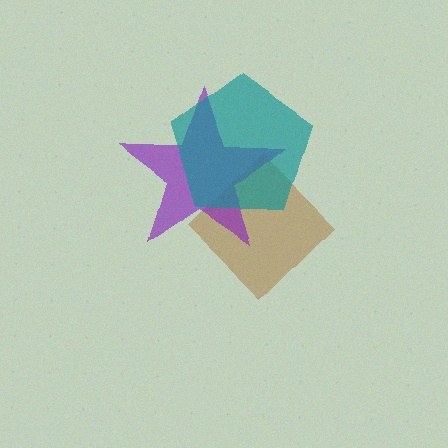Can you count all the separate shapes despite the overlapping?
Yes, there are 3 separate shapes.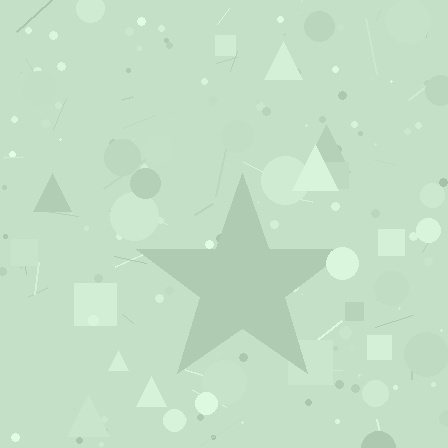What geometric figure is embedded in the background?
A star is embedded in the background.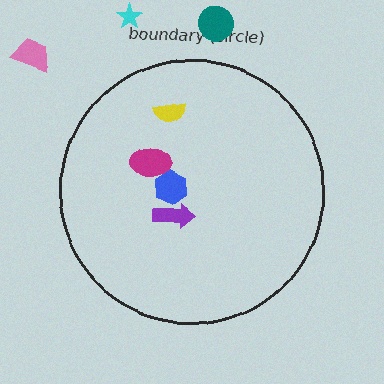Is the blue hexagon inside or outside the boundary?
Inside.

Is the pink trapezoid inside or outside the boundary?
Outside.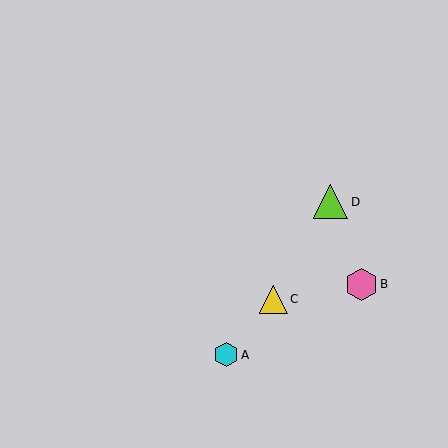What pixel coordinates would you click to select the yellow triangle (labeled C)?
Click at (273, 299) to select the yellow triangle C.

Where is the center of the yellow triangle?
The center of the yellow triangle is at (273, 299).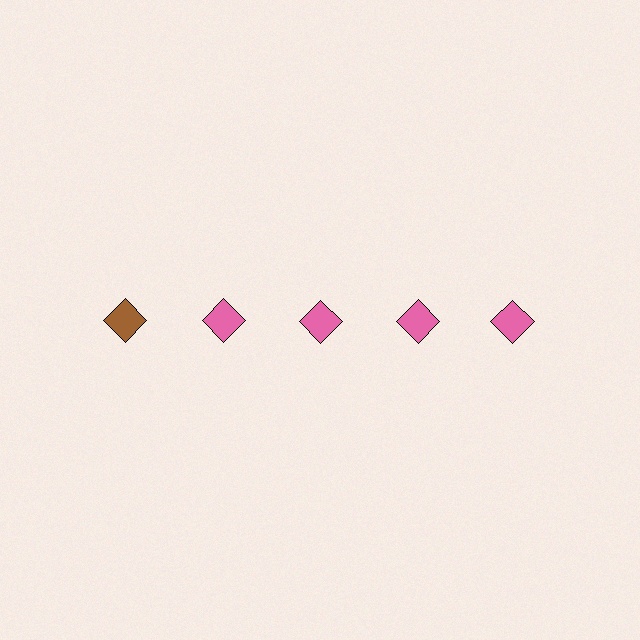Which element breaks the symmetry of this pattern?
The brown diamond in the top row, leftmost column breaks the symmetry. All other shapes are pink diamonds.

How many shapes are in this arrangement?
There are 5 shapes arranged in a grid pattern.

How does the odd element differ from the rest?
It has a different color: brown instead of pink.